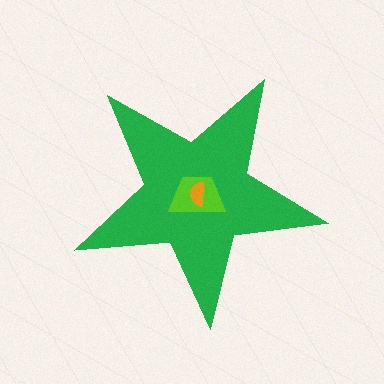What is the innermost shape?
The orange semicircle.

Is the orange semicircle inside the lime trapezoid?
Yes.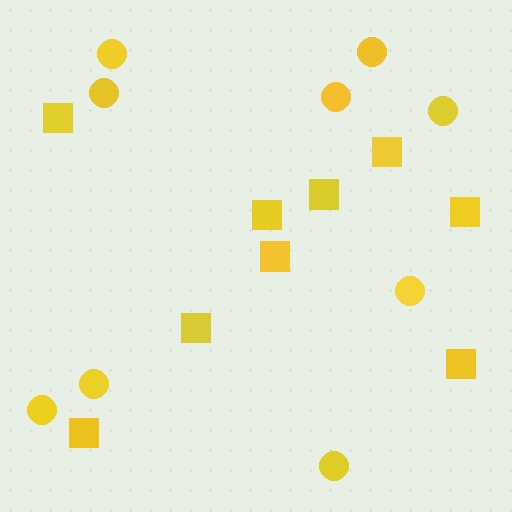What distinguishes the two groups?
There are 2 groups: one group of circles (9) and one group of squares (9).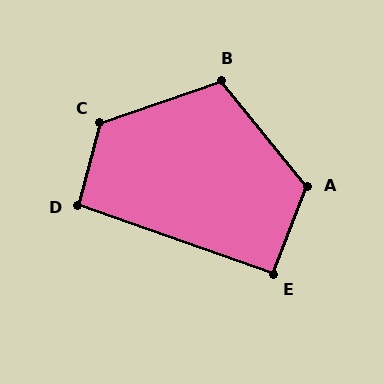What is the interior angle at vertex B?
Approximately 110 degrees (obtuse).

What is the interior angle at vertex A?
Approximately 120 degrees (obtuse).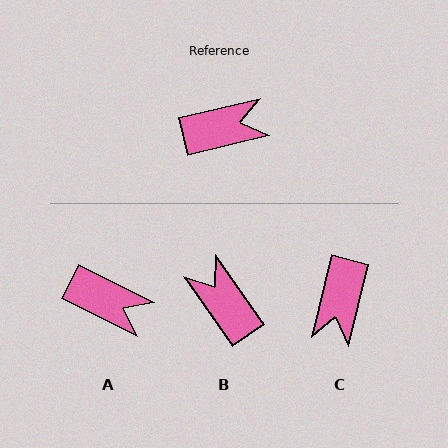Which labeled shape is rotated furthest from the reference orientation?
C, about 118 degrees away.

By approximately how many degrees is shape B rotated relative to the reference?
Approximately 112 degrees counter-clockwise.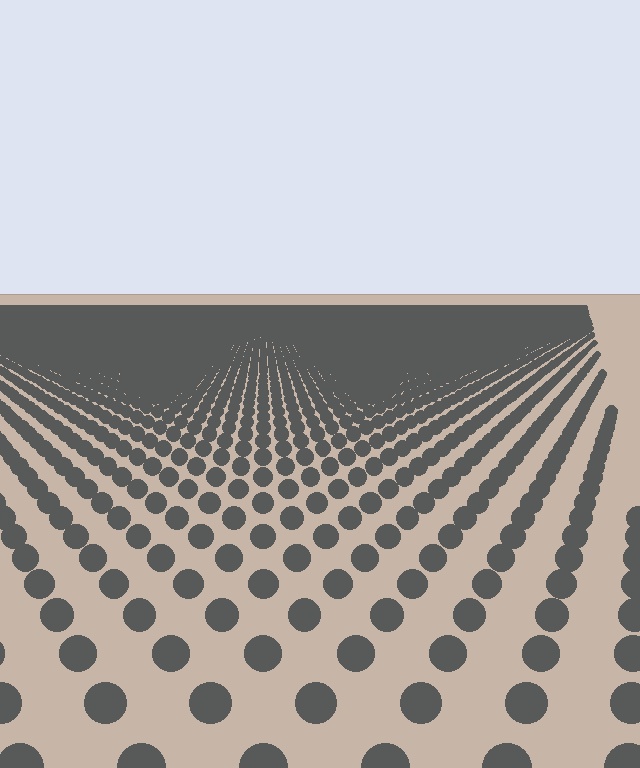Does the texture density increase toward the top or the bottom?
Density increases toward the top.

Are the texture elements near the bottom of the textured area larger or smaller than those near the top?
Larger. Near the bottom, elements are closer to the viewer and appear at a bigger on-screen size.